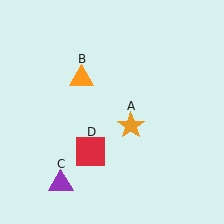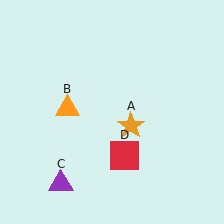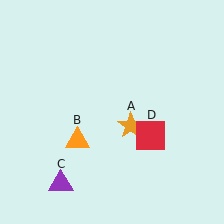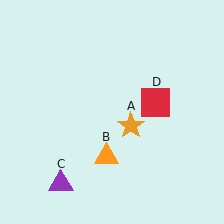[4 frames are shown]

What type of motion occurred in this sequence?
The orange triangle (object B), red square (object D) rotated counterclockwise around the center of the scene.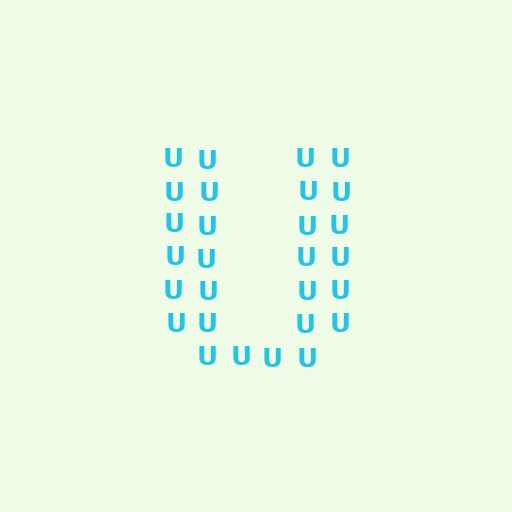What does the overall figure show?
The overall figure shows the letter U.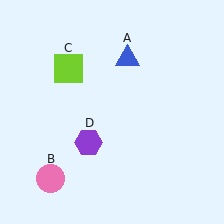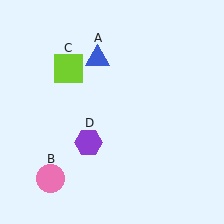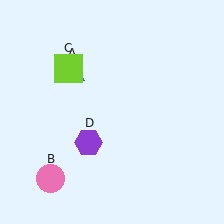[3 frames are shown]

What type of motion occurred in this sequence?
The blue triangle (object A) rotated counterclockwise around the center of the scene.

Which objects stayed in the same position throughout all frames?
Pink circle (object B) and lime square (object C) and purple hexagon (object D) remained stationary.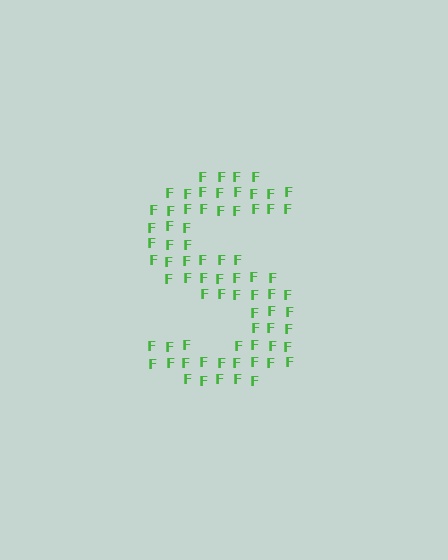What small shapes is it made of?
It is made of small letter F's.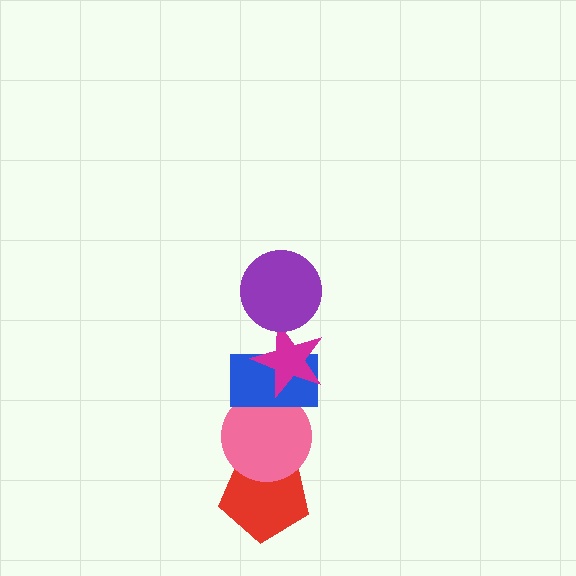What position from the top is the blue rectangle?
The blue rectangle is 3rd from the top.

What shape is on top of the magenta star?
The purple circle is on top of the magenta star.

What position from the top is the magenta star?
The magenta star is 2nd from the top.